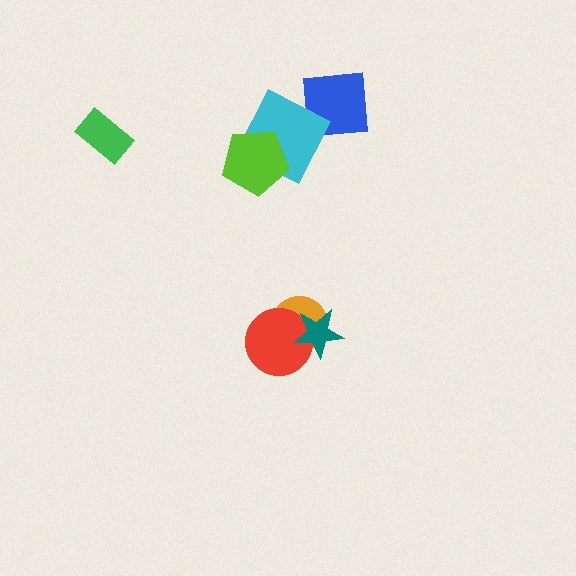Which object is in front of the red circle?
The teal star is in front of the red circle.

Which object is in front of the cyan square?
The lime pentagon is in front of the cyan square.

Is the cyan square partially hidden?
Yes, it is partially covered by another shape.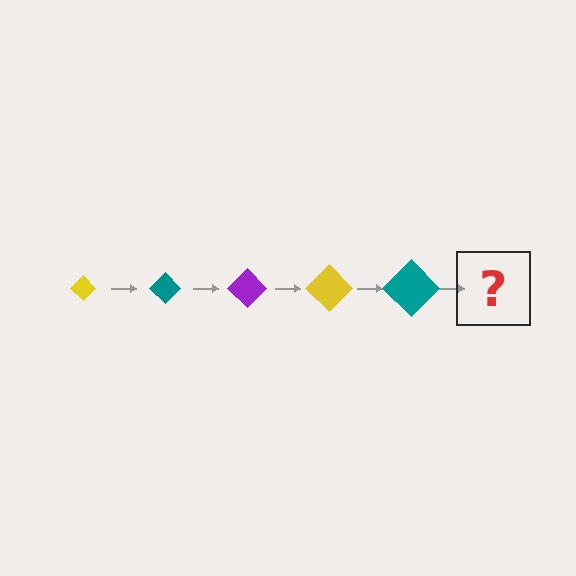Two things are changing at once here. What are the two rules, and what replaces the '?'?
The two rules are that the diamond grows larger each step and the color cycles through yellow, teal, and purple. The '?' should be a purple diamond, larger than the previous one.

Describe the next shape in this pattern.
It should be a purple diamond, larger than the previous one.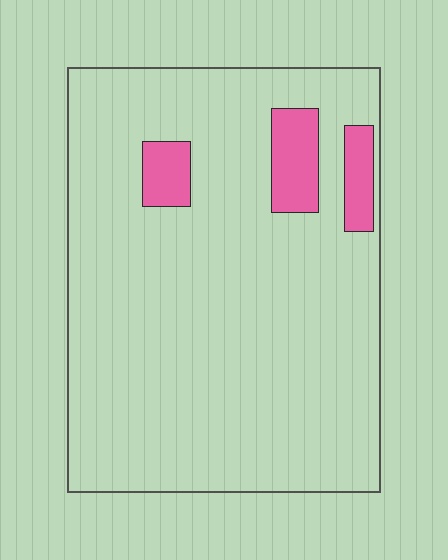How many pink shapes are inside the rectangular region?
3.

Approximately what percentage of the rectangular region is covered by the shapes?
Approximately 10%.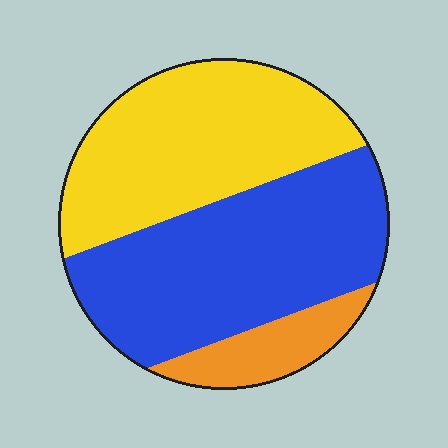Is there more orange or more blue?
Blue.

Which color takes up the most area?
Blue, at roughly 45%.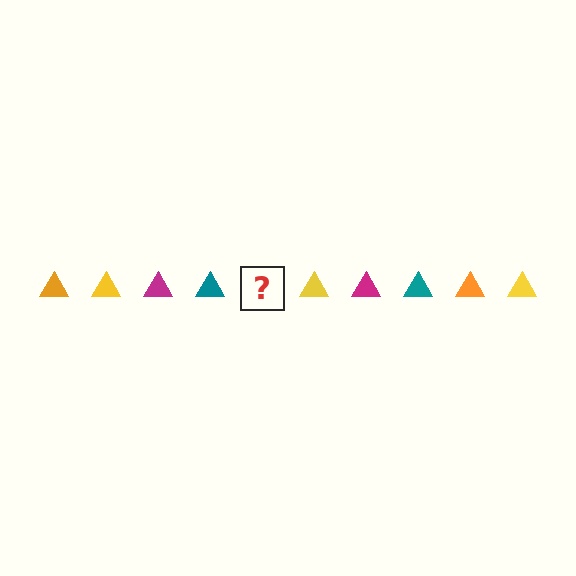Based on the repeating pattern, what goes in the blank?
The blank should be an orange triangle.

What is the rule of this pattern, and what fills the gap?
The rule is that the pattern cycles through orange, yellow, magenta, teal triangles. The gap should be filled with an orange triangle.